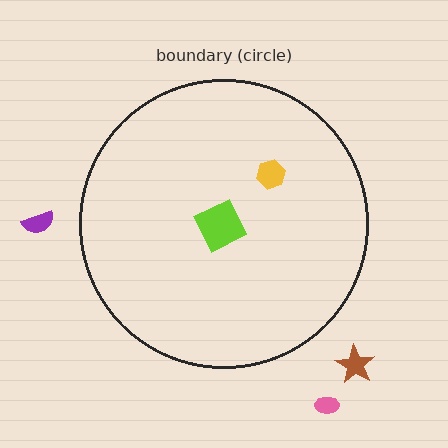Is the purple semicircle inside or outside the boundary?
Outside.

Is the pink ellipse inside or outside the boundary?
Outside.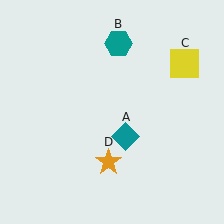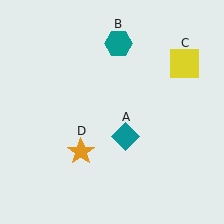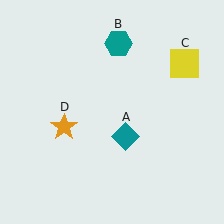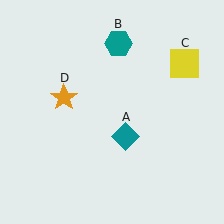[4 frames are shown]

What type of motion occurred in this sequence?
The orange star (object D) rotated clockwise around the center of the scene.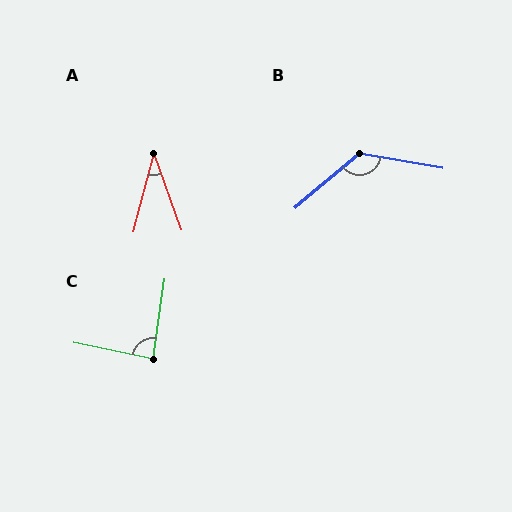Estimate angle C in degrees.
Approximately 87 degrees.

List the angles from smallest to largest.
A (35°), C (87°), B (130°).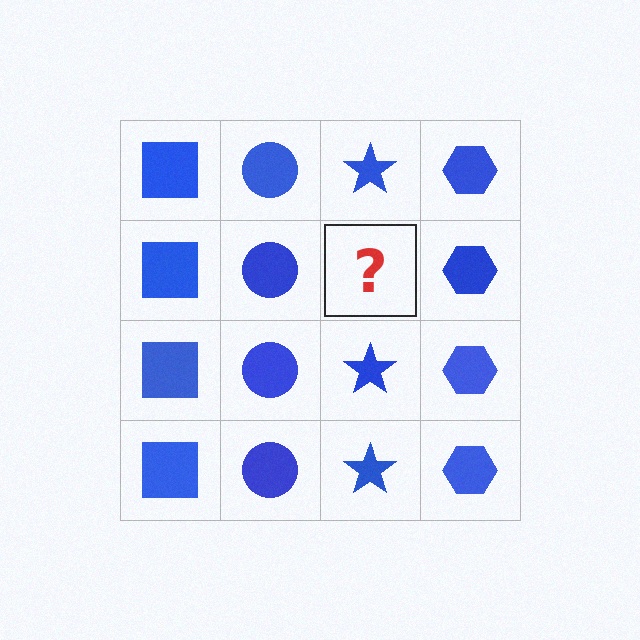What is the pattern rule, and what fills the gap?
The rule is that each column has a consistent shape. The gap should be filled with a blue star.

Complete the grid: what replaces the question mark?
The question mark should be replaced with a blue star.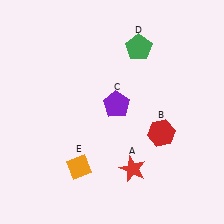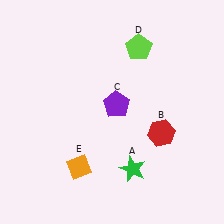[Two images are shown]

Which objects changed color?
A changed from red to green. D changed from green to lime.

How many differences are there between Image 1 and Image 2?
There are 2 differences between the two images.